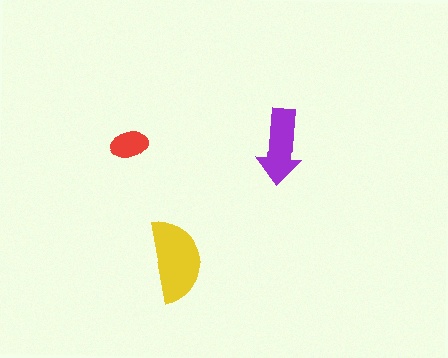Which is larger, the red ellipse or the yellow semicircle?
The yellow semicircle.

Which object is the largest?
The yellow semicircle.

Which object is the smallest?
The red ellipse.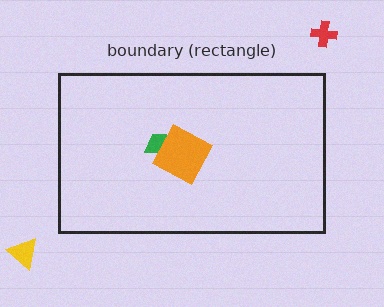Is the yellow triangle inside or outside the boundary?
Outside.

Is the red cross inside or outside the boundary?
Outside.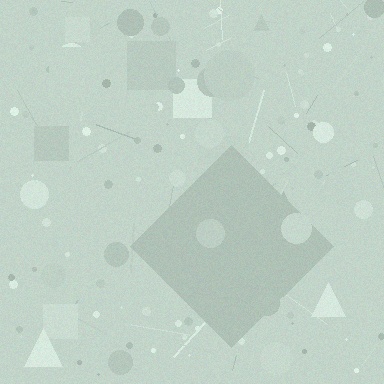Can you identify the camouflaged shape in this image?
The camouflaged shape is a diamond.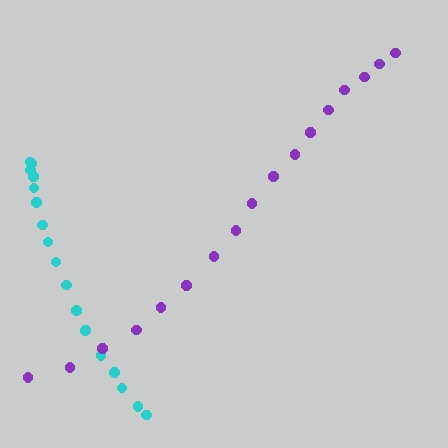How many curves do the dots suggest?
There are 2 distinct paths.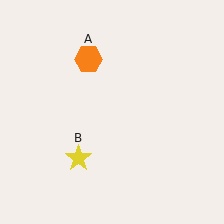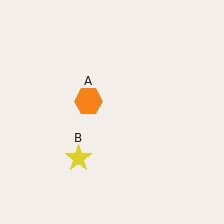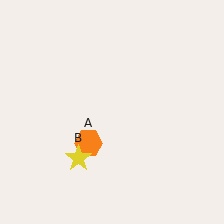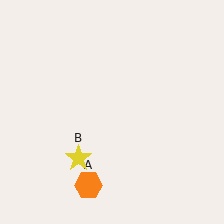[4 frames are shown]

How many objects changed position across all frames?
1 object changed position: orange hexagon (object A).